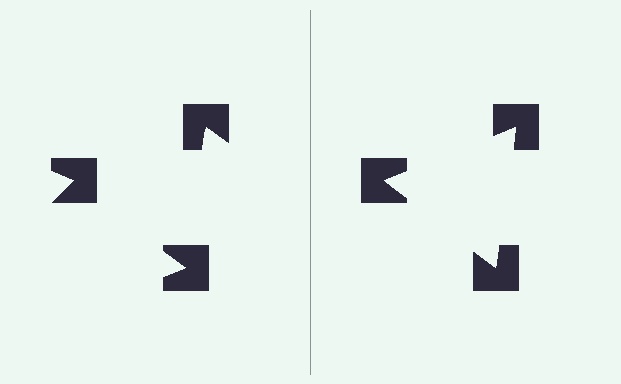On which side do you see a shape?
An illusory triangle appears on the right side. On the left side the wedge cuts are rotated, so no coherent shape forms.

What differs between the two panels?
The notched squares are positioned identically on both sides; only the wedge orientations differ. On the right they align to a triangle; on the left they are misaligned.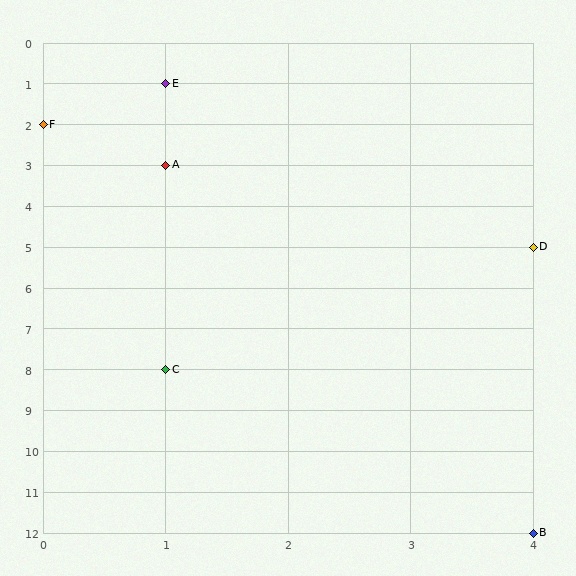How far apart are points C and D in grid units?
Points C and D are 3 columns and 3 rows apart (about 4.2 grid units diagonally).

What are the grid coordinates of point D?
Point D is at grid coordinates (4, 5).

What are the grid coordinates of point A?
Point A is at grid coordinates (1, 3).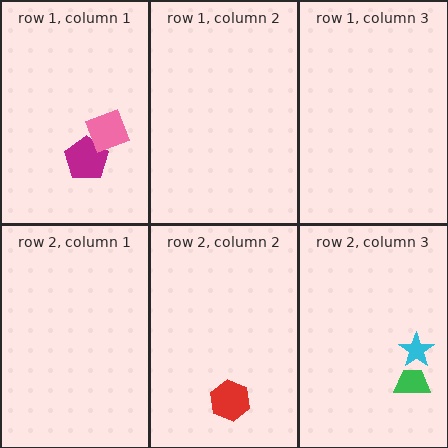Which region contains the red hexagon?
The row 2, column 2 region.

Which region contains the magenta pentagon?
The row 1, column 1 region.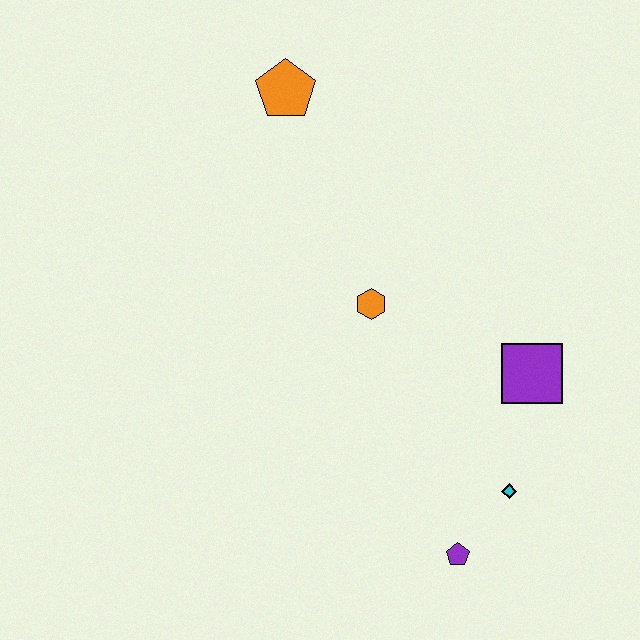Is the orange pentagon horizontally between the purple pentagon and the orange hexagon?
No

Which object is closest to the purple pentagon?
The cyan diamond is closest to the purple pentagon.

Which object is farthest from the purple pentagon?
The orange pentagon is farthest from the purple pentagon.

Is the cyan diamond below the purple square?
Yes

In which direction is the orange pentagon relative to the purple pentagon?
The orange pentagon is above the purple pentagon.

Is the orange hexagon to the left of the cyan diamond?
Yes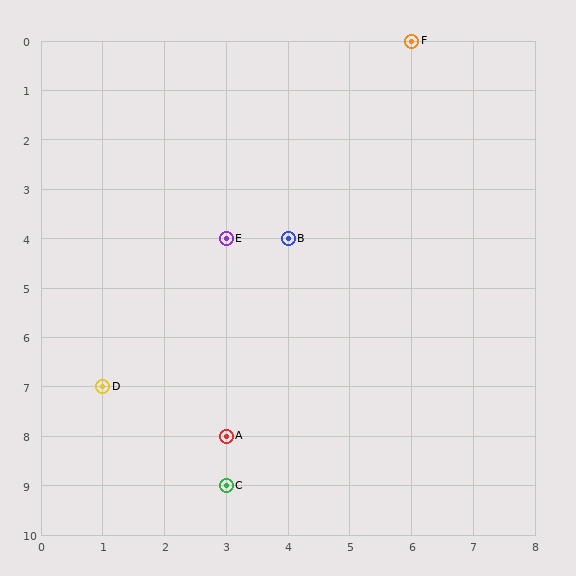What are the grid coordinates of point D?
Point D is at grid coordinates (1, 7).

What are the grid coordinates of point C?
Point C is at grid coordinates (3, 9).